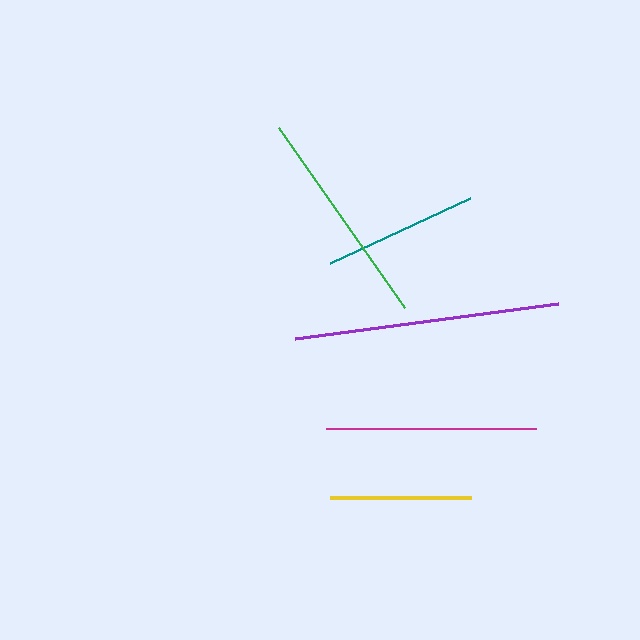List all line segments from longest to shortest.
From longest to shortest: purple, green, magenta, teal, yellow.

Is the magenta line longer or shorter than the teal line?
The magenta line is longer than the teal line.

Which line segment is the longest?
The purple line is the longest at approximately 265 pixels.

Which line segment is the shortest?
The yellow line is the shortest at approximately 141 pixels.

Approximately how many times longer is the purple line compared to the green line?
The purple line is approximately 1.2 times the length of the green line.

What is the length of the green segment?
The green segment is approximately 220 pixels long.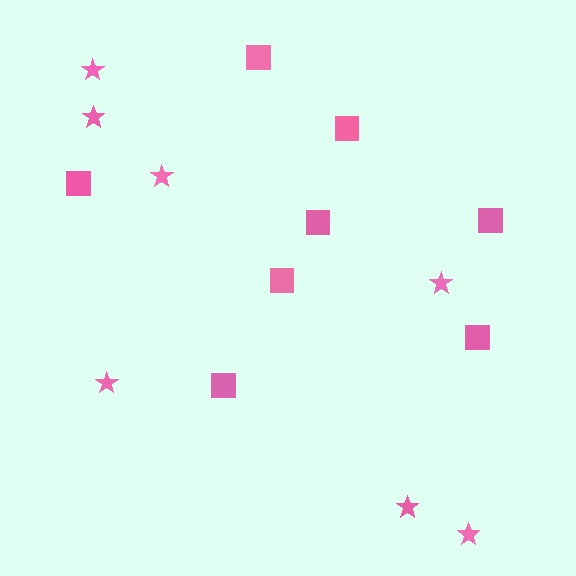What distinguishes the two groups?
There are 2 groups: one group of stars (7) and one group of squares (8).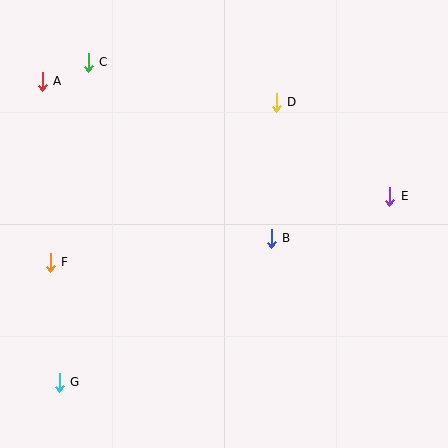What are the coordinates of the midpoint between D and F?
The midpoint between D and F is at (163, 182).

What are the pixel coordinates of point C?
Point C is at (88, 62).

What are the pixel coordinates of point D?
Point D is at (276, 102).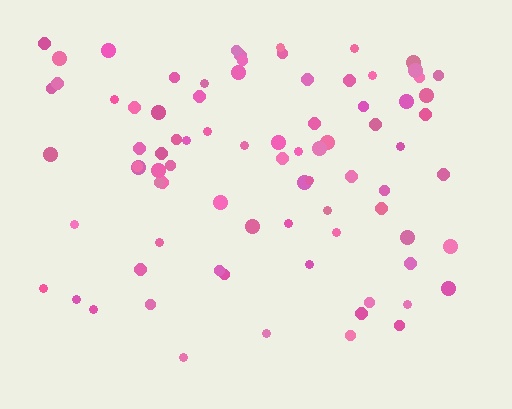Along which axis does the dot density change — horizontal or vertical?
Vertical.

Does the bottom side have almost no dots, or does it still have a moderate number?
Still a moderate number, just noticeably fewer than the top.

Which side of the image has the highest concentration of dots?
The top.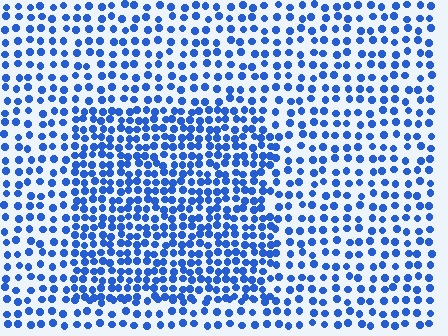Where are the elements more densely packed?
The elements are more densely packed inside the rectangle boundary.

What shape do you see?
I see a rectangle.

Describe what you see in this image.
The image contains small blue elements arranged at two different densities. A rectangle-shaped region is visible where the elements are more densely packed than the surrounding area.